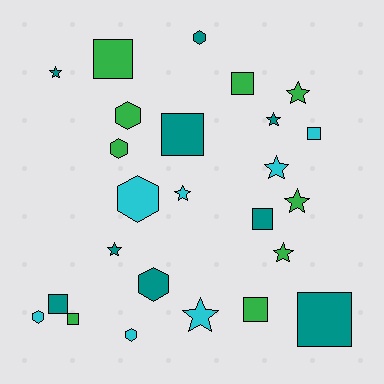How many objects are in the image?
There are 25 objects.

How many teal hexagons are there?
There are 2 teal hexagons.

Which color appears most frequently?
Green, with 9 objects.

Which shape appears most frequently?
Square, with 9 objects.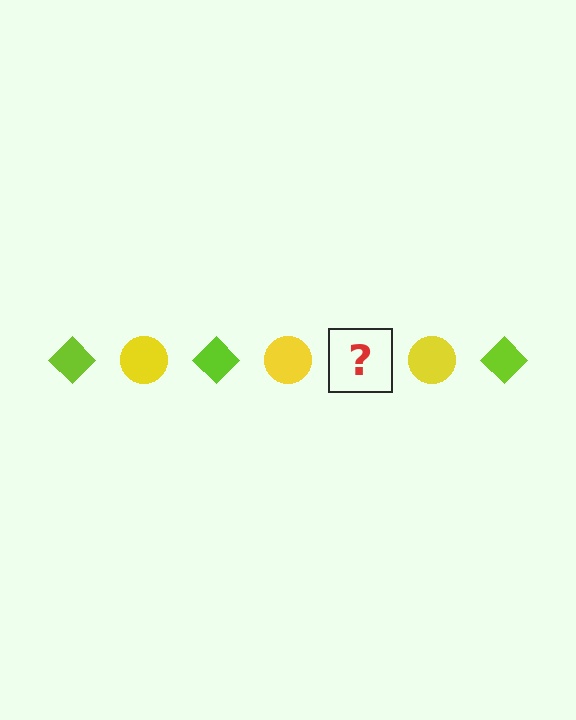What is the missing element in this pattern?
The missing element is a lime diamond.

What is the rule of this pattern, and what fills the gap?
The rule is that the pattern alternates between lime diamond and yellow circle. The gap should be filled with a lime diamond.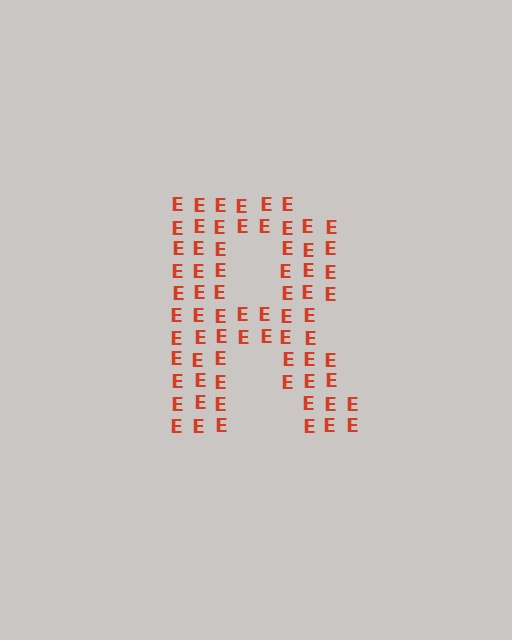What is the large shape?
The large shape is the letter R.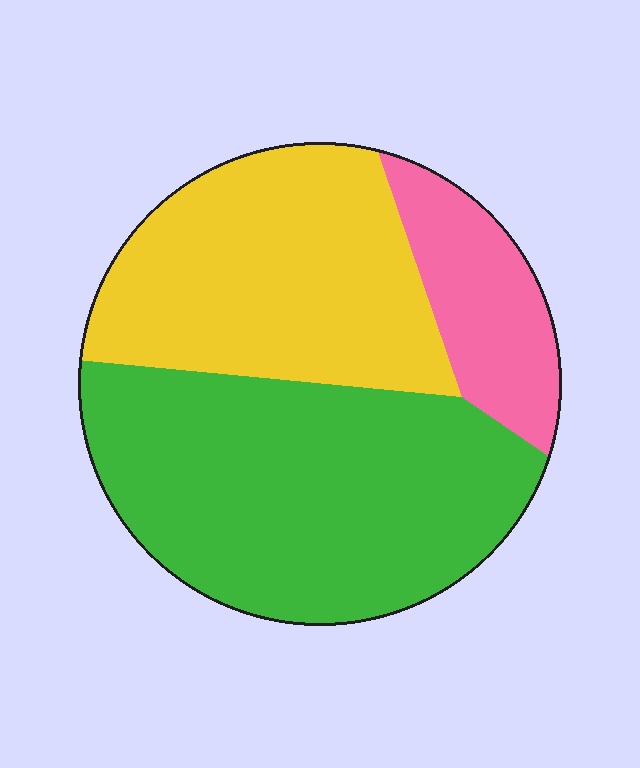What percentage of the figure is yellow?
Yellow covers 36% of the figure.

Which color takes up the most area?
Green, at roughly 50%.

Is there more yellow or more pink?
Yellow.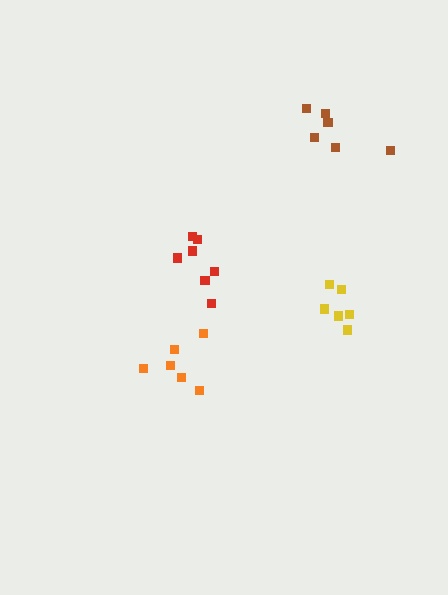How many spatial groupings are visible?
There are 4 spatial groupings.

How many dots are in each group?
Group 1: 6 dots, Group 2: 7 dots, Group 3: 7 dots, Group 4: 6 dots (26 total).